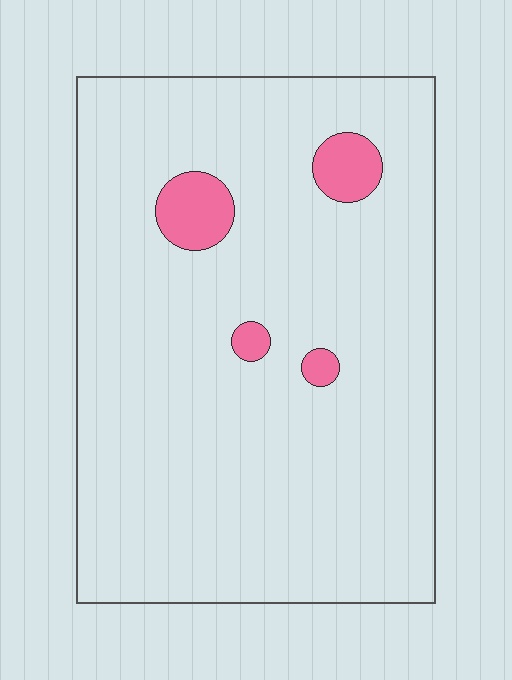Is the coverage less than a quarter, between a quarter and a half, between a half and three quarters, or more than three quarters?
Less than a quarter.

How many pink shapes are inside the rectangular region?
4.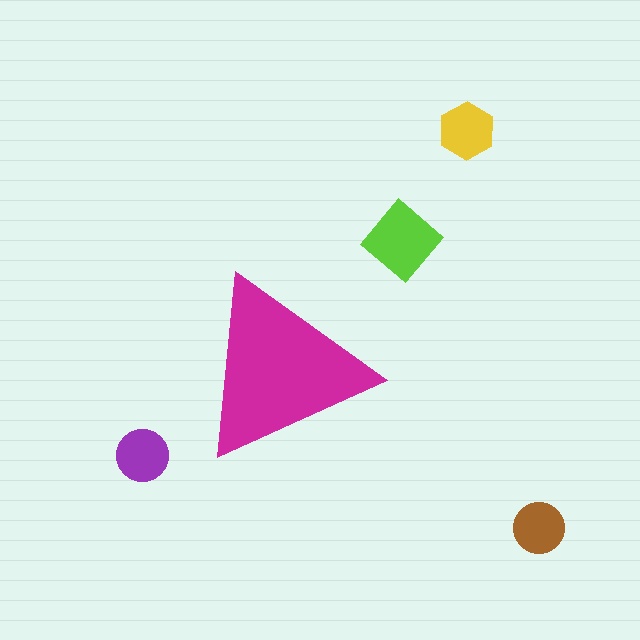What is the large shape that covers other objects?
A magenta triangle.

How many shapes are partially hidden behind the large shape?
0 shapes are partially hidden.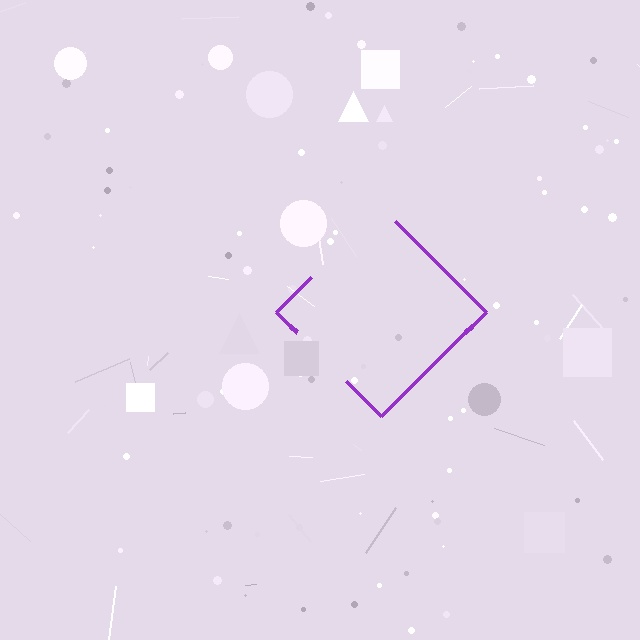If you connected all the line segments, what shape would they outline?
They would outline a diamond.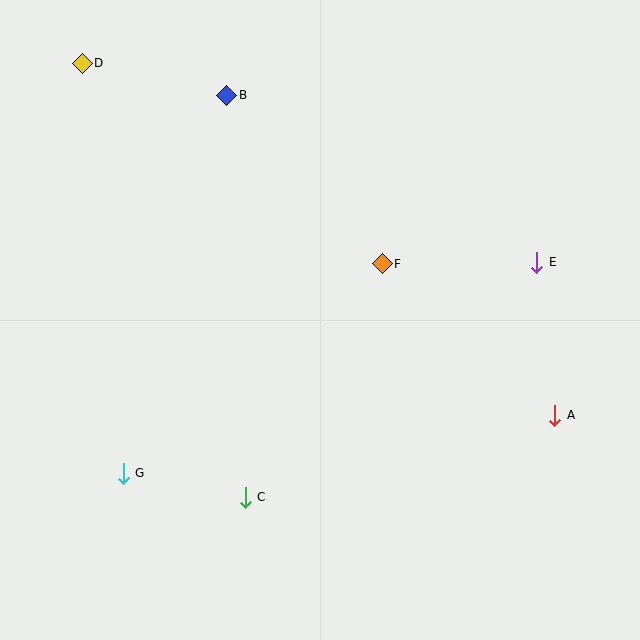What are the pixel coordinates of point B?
Point B is at (227, 95).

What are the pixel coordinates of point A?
Point A is at (555, 415).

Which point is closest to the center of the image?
Point F at (382, 264) is closest to the center.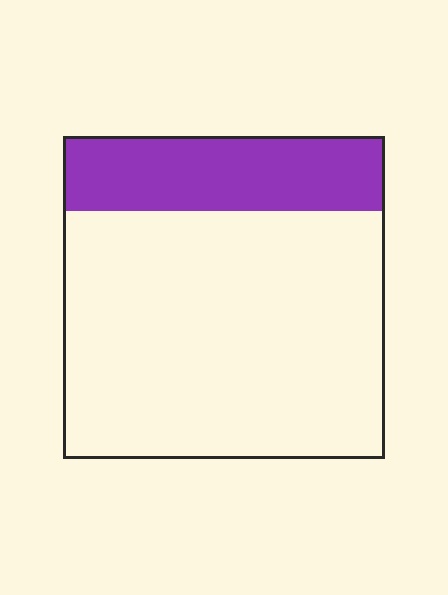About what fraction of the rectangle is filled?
About one quarter (1/4).